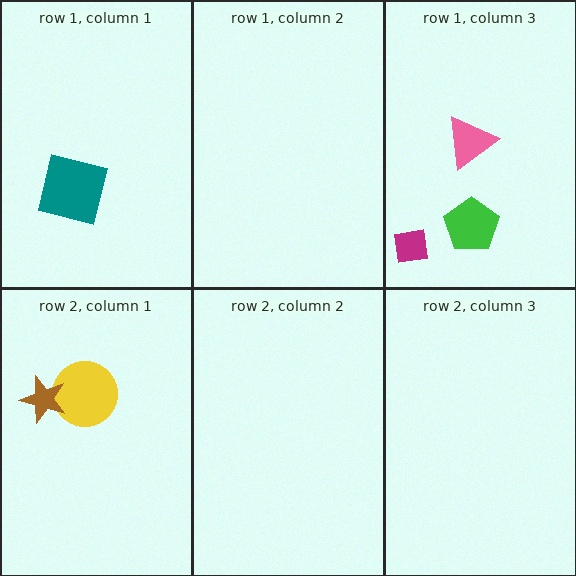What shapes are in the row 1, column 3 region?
The pink triangle, the magenta square, the green pentagon.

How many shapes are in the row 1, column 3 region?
3.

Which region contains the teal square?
The row 1, column 1 region.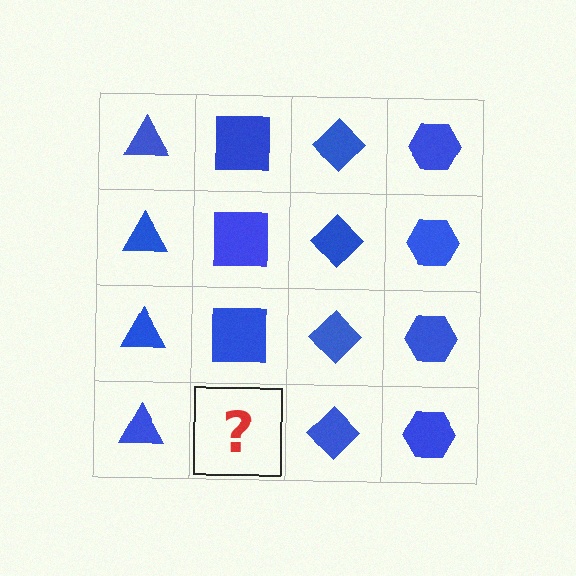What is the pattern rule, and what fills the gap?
The rule is that each column has a consistent shape. The gap should be filled with a blue square.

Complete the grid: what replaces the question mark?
The question mark should be replaced with a blue square.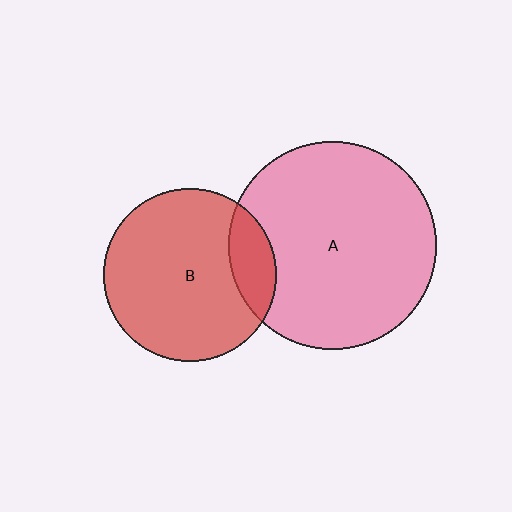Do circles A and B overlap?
Yes.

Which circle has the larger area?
Circle A (pink).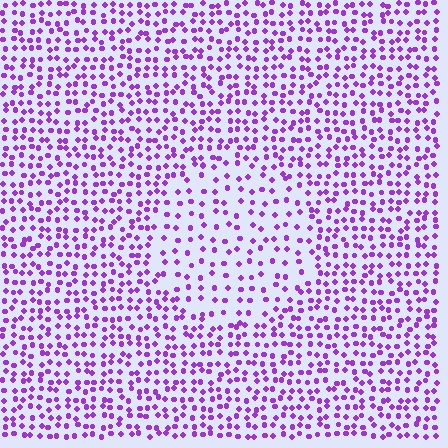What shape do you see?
I see a circle.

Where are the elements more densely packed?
The elements are more densely packed outside the circle boundary.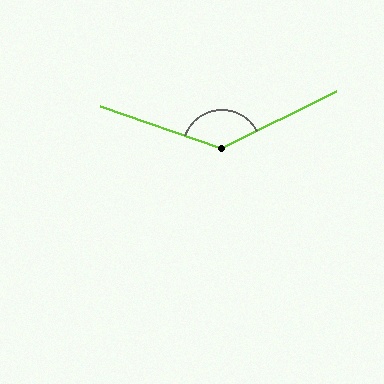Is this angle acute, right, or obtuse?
It is obtuse.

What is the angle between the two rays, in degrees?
Approximately 135 degrees.